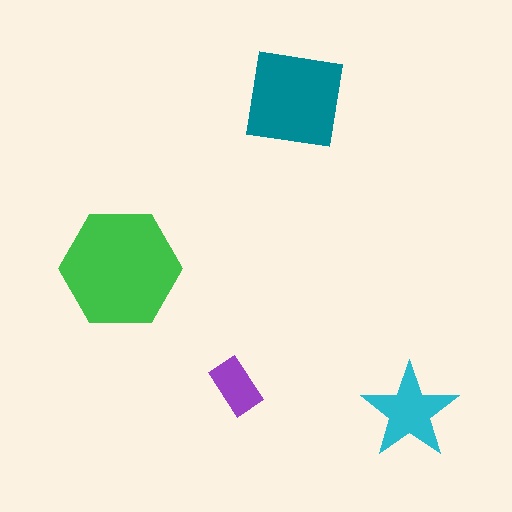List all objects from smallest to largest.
The purple rectangle, the cyan star, the teal square, the green hexagon.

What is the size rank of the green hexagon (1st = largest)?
1st.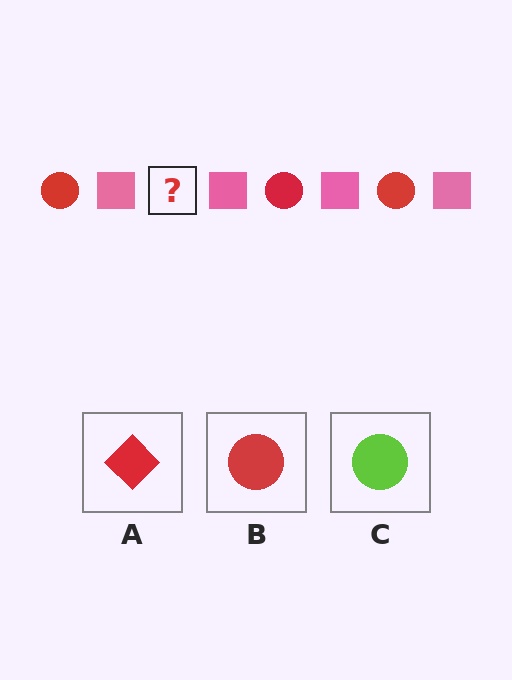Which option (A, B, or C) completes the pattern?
B.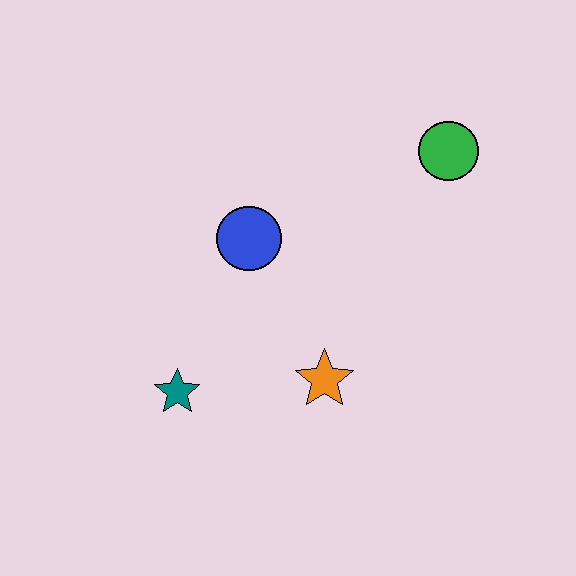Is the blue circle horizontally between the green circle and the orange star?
No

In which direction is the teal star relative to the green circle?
The teal star is to the left of the green circle.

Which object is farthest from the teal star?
The green circle is farthest from the teal star.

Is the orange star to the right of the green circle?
No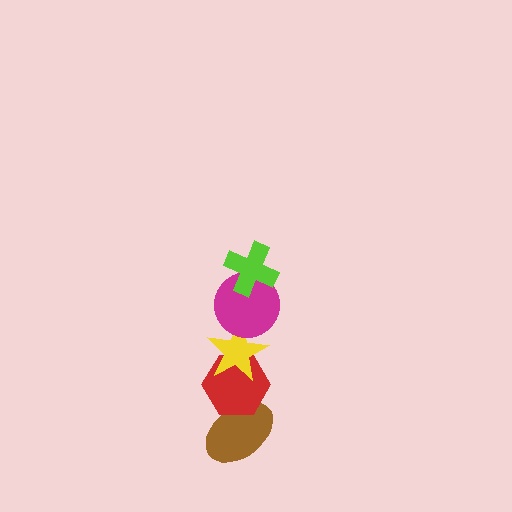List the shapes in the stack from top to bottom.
From top to bottom: the lime cross, the magenta circle, the yellow star, the red hexagon, the brown ellipse.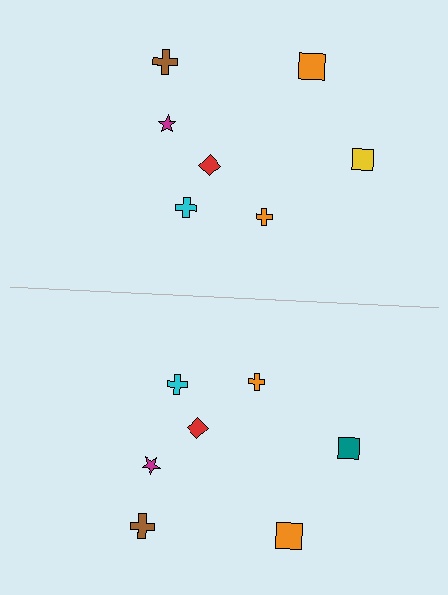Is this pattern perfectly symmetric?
No, the pattern is not perfectly symmetric. The teal square on the bottom side breaks the symmetry — its mirror counterpart is yellow.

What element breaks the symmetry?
The teal square on the bottom side breaks the symmetry — its mirror counterpart is yellow.